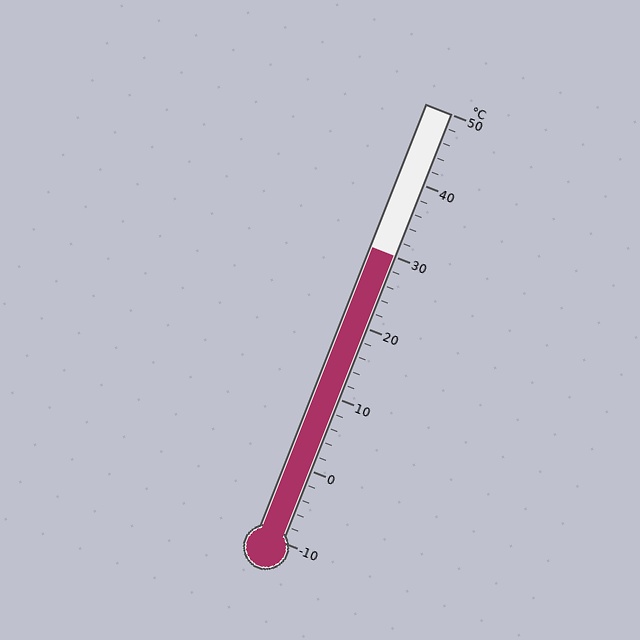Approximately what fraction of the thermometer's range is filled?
The thermometer is filled to approximately 65% of its range.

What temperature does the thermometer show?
The thermometer shows approximately 30°C.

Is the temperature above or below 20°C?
The temperature is above 20°C.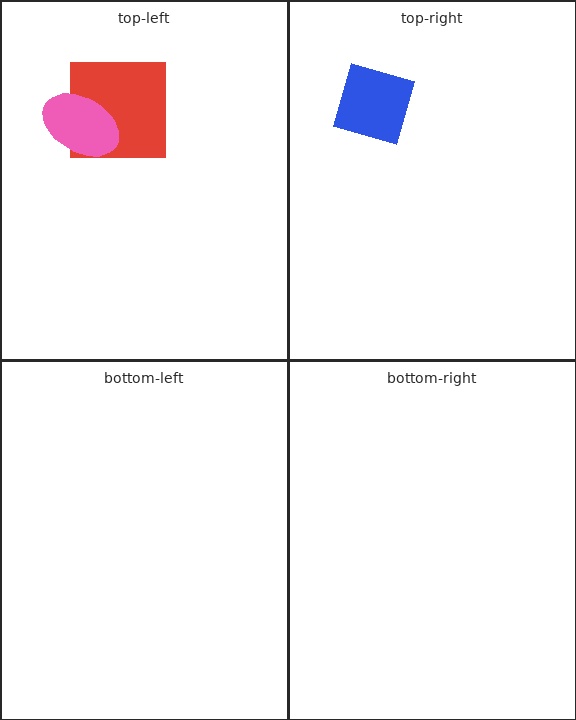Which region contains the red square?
The top-left region.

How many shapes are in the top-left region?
2.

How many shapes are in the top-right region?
1.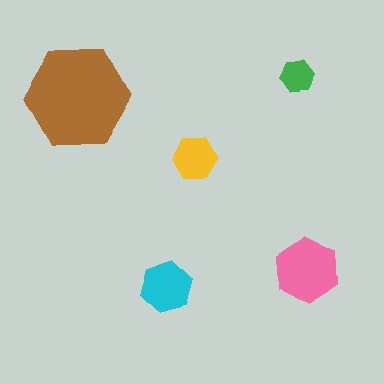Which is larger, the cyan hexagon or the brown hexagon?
The brown one.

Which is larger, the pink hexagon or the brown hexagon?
The brown one.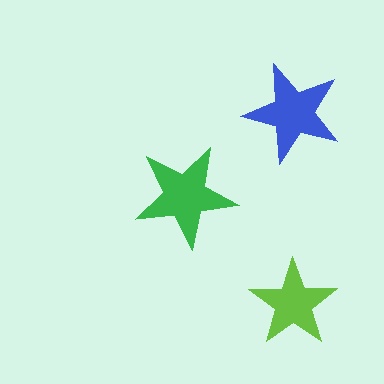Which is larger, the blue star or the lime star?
The blue one.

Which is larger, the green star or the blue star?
The green one.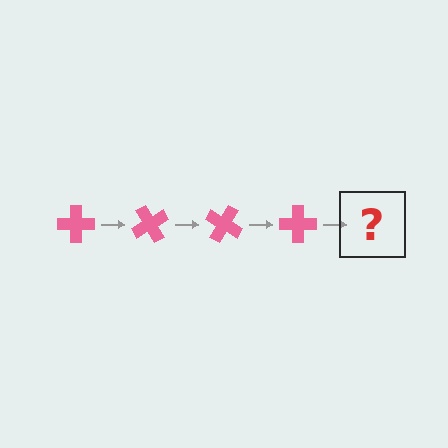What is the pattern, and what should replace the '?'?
The pattern is that the cross rotates 60 degrees each step. The '?' should be a pink cross rotated 240 degrees.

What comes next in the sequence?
The next element should be a pink cross rotated 240 degrees.